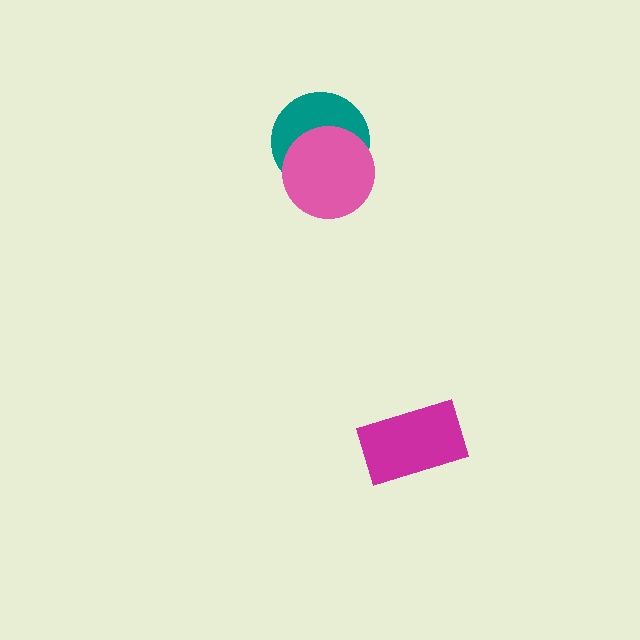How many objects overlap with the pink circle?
1 object overlaps with the pink circle.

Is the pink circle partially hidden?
No, no other shape covers it.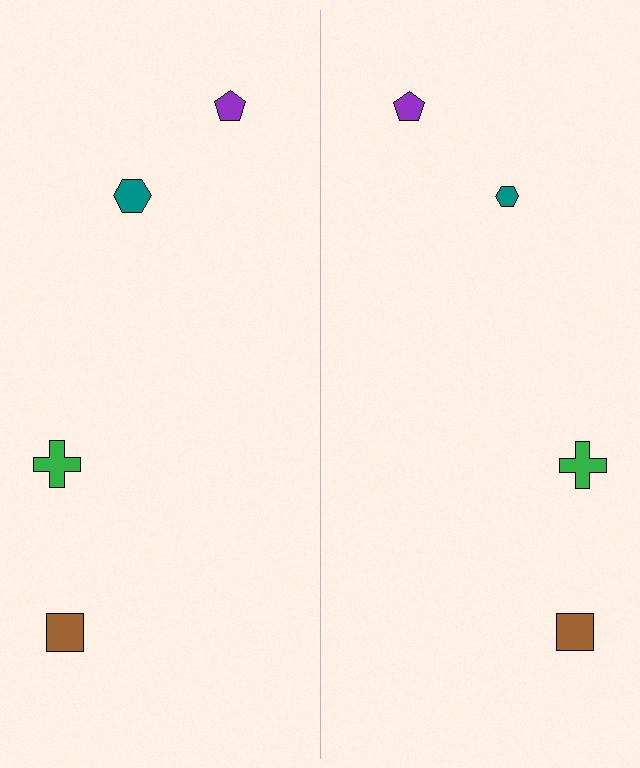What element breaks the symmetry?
The teal hexagon on the right side has a different size than its mirror counterpart.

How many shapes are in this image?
There are 8 shapes in this image.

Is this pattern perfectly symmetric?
No, the pattern is not perfectly symmetric. The teal hexagon on the right side has a different size than its mirror counterpart.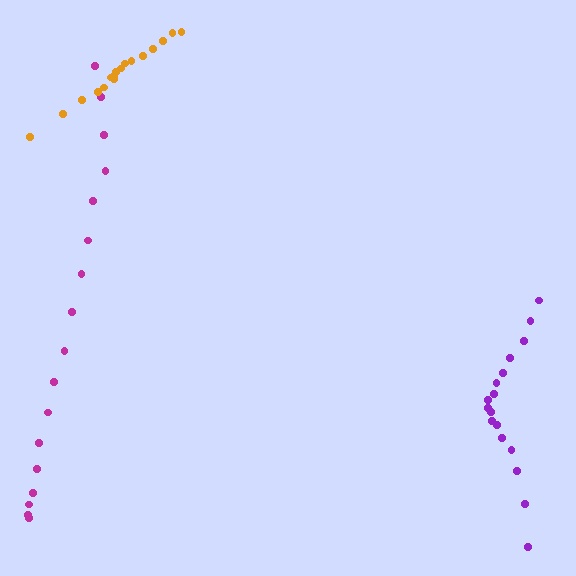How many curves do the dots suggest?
There are 3 distinct paths.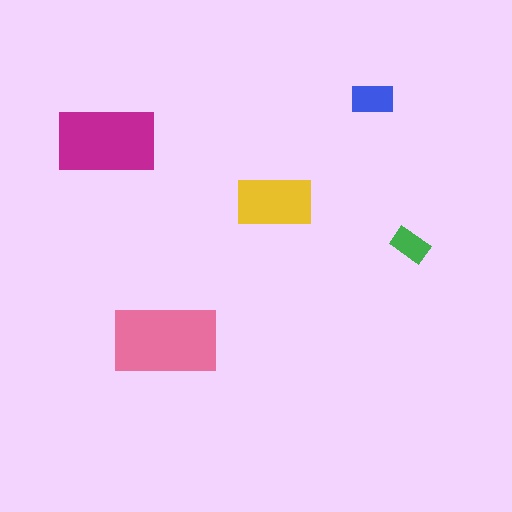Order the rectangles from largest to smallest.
the pink one, the magenta one, the yellow one, the blue one, the green one.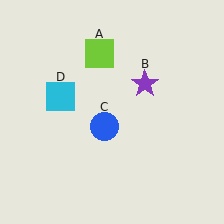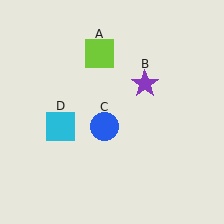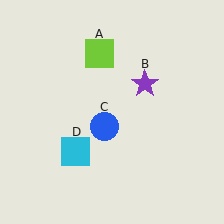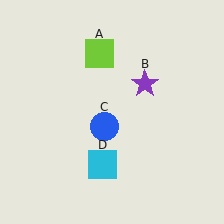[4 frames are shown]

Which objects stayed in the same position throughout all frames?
Lime square (object A) and purple star (object B) and blue circle (object C) remained stationary.